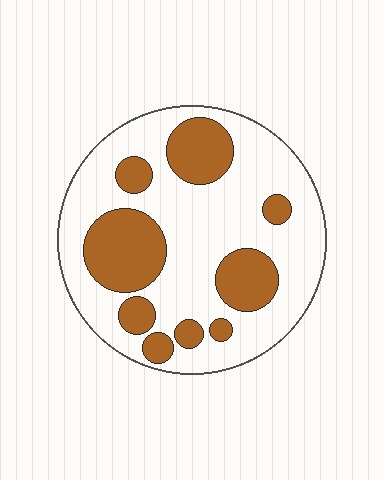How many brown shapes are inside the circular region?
9.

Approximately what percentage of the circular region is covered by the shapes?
Approximately 30%.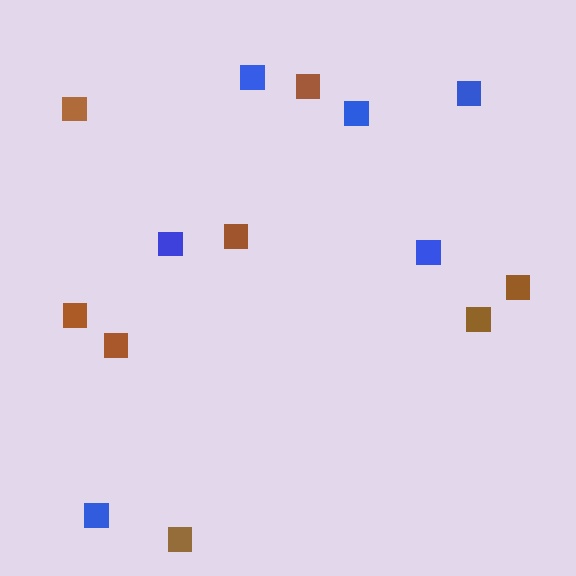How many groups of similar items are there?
There are 2 groups: one group of brown squares (8) and one group of blue squares (6).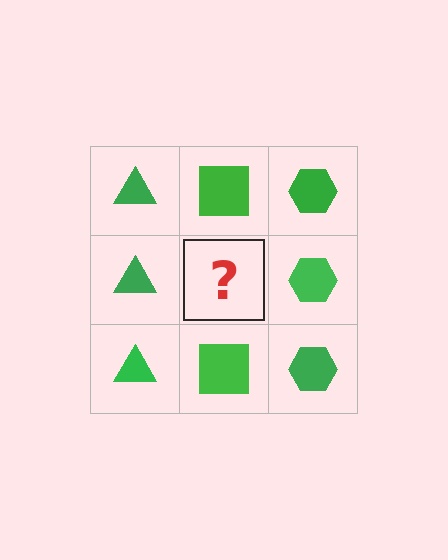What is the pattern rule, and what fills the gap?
The rule is that each column has a consistent shape. The gap should be filled with a green square.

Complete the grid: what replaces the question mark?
The question mark should be replaced with a green square.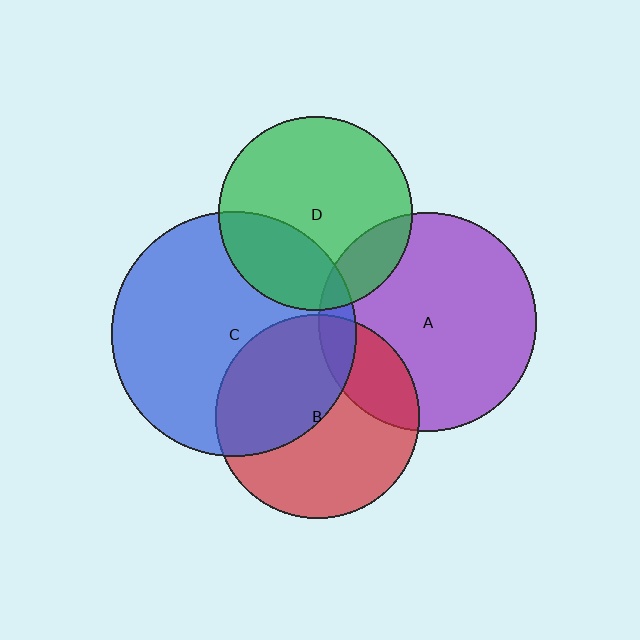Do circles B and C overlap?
Yes.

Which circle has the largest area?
Circle C (blue).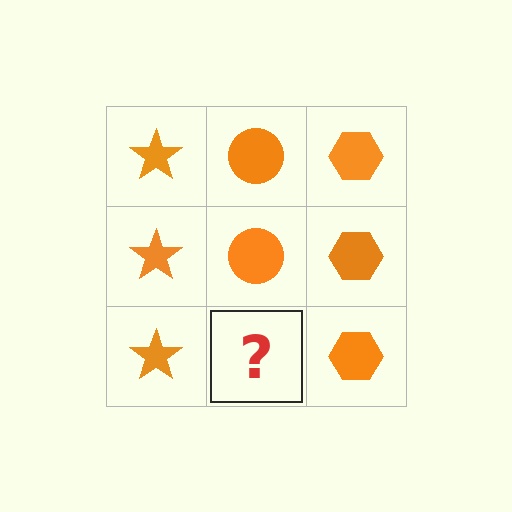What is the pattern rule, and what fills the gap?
The rule is that each column has a consistent shape. The gap should be filled with an orange circle.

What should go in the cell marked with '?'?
The missing cell should contain an orange circle.